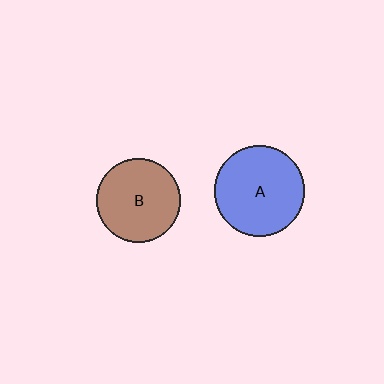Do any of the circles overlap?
No, none of the circles overlap.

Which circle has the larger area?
Circle A (blue).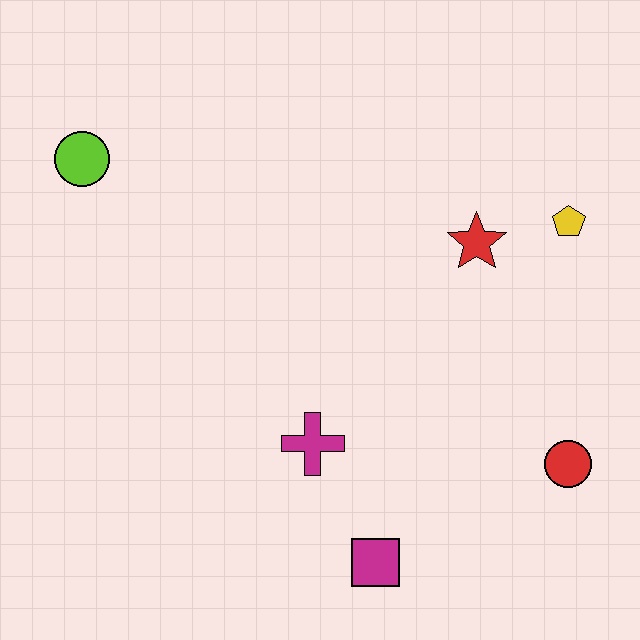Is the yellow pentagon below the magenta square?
No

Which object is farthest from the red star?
The lime circle is farthest from the red star.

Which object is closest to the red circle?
The magenta square is closest to the red circle.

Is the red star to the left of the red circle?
Yes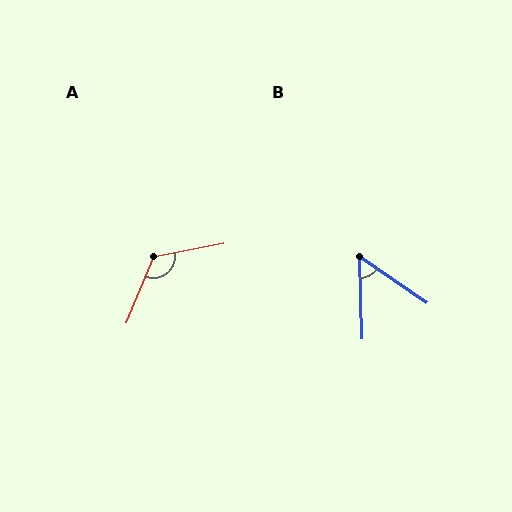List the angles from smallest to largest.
B (54°), A (124°).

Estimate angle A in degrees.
Approximately 124 degrees.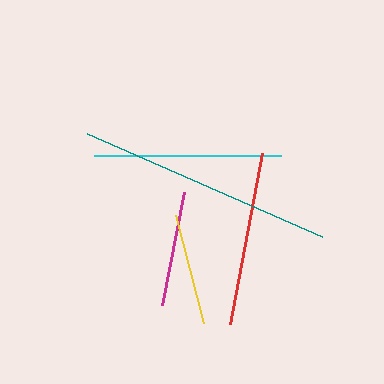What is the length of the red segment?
The red segment is approximately 174 pixels long.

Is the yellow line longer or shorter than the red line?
The red line is longer than the yellow line.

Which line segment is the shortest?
The yellow line is the shortest at approximately 111 pixels.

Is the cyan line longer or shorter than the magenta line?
The cyan line is longer than the magenta line.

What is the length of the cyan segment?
The cyan segment is approximately 187 pixels long.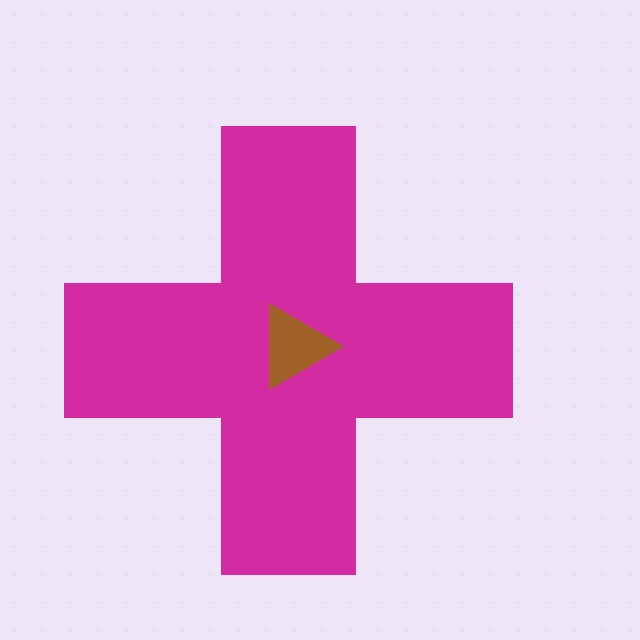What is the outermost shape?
The magenta cross.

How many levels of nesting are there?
2.